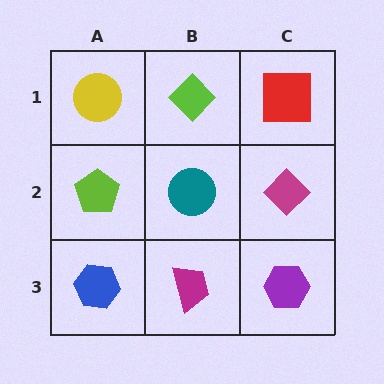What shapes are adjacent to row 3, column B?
A teal circle (row 2, column B), a blue hexagon (row 3, column A), a purple hexagon (row 3, column C).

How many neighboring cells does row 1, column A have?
2.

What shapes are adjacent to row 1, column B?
A teal circle (row 2, column B), a yellow circle (row 1, column A), a red square (row 1, column C).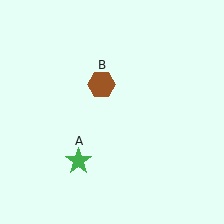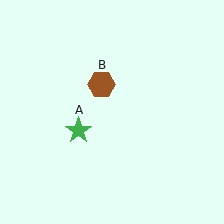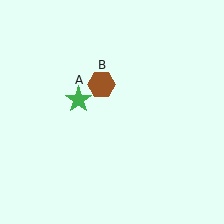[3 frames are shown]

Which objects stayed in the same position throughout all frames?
Brown hexagon (object B) remained stationary.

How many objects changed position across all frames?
1 object changed position: green star (object A).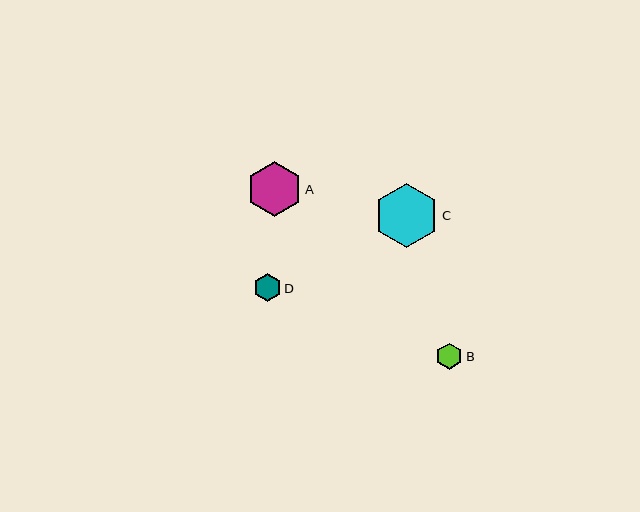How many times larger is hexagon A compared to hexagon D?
Hexagon A is approximately 2.0 times the size of hexagon D.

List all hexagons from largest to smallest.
From largest to smallest: C, A, D, B.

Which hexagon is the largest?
Hexagon C is the largest with a size of approximately 64 pixels.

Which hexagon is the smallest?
Hexagon B is the smallest with a size of approximately 27 pixels.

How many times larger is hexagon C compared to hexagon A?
Hexagon C is approximately 1.2 times the size of hexagon A.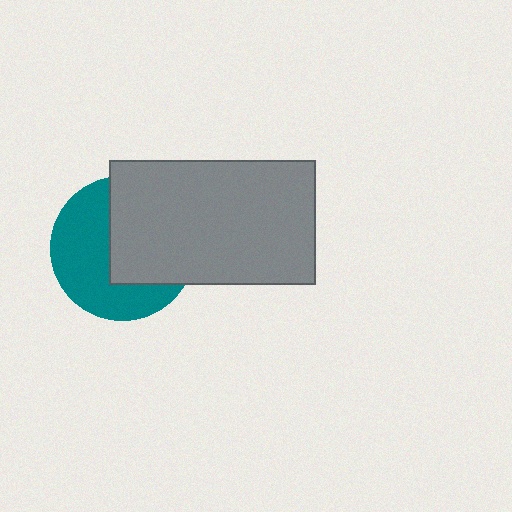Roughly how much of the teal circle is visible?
About half of it is visible (roughly 51%).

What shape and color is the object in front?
The object in front is a gray rectangle.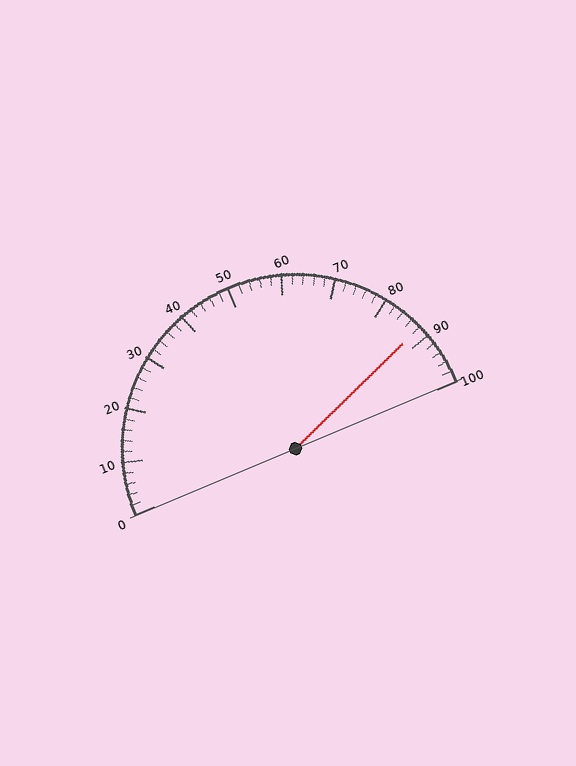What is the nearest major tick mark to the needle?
The nearest major tick mark is 90.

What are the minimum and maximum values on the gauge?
The gauge ranges from 0 to 100.